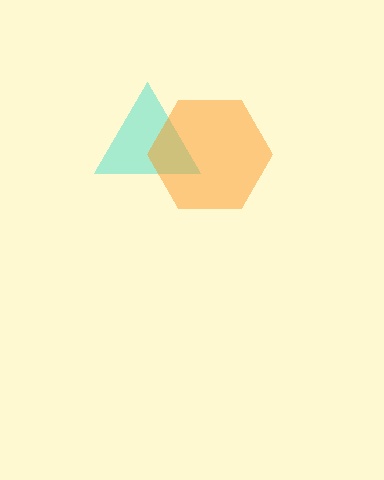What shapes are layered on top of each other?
The layered shapes are: a cyan triangle, an orange hexagon.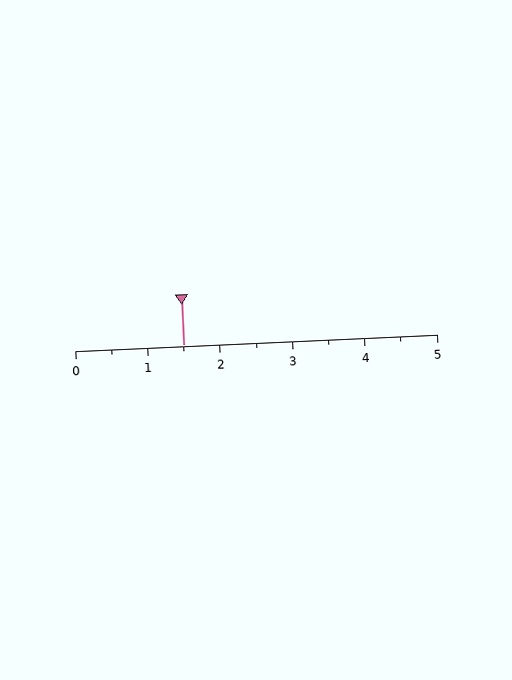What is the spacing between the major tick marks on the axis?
The major ticks are spaced 1 apart.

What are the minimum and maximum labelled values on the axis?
The axis runs from 0 to 5.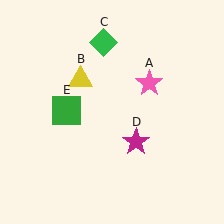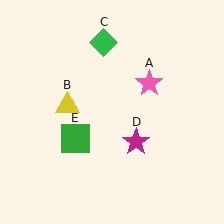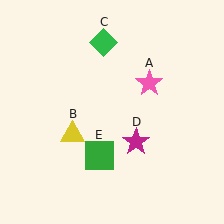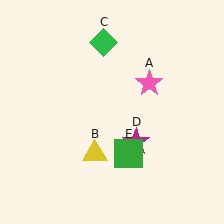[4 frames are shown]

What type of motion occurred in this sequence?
The yellow triangle (object B), green square (object E) rotated counterclockwise around the center of the scene.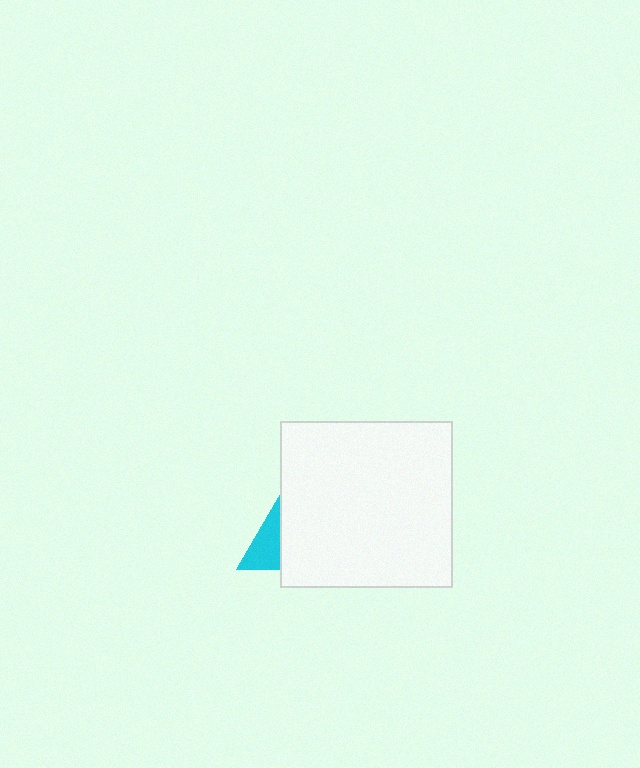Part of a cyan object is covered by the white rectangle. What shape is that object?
It is a triangle.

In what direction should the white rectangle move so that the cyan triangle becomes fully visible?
The white rectangle should move right. That is the shortest direction to clear the overlap and leave the cyan triangle fully visible.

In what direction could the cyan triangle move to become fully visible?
The cyan triangle could move left. That would shift it out from behind the white rectangle entirely.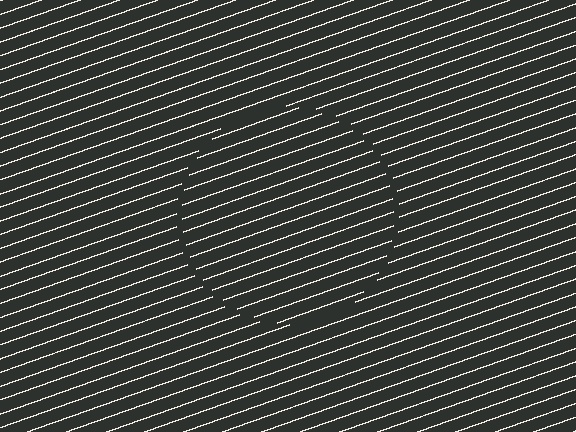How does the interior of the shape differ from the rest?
The interior of the shape contains the same grating, shifted by half a period — the contour is defined by the phase discontinuity where line-ends from the inner and outer gratings abut.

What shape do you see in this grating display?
An illusory circle. The interior of the shape contains the same grating, shifted by half a period — the contour is defined by the phase discontinuity where line-ends from the inner and outer gratings abut.